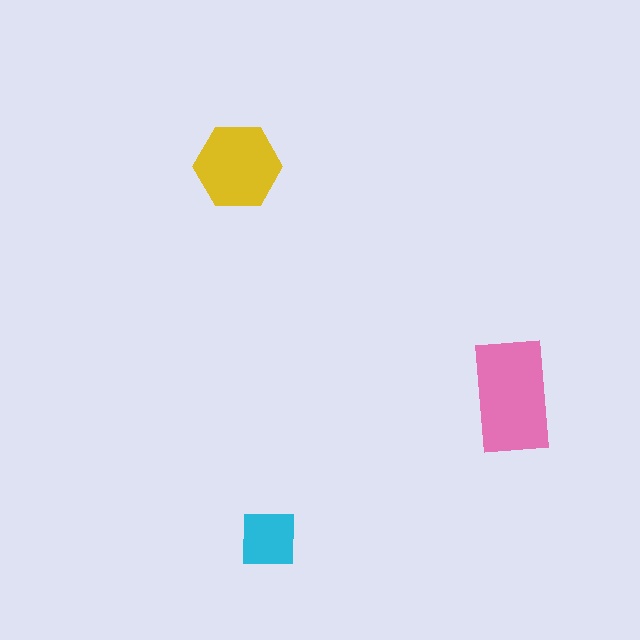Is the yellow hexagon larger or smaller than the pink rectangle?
Smaller.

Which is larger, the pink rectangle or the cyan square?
The pink rectangle.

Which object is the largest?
The pink rectangle.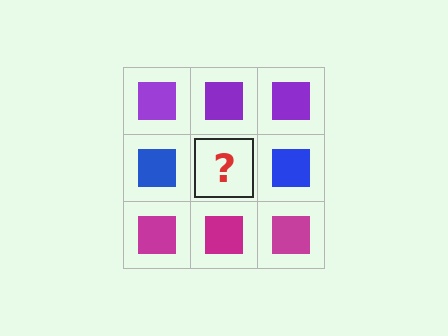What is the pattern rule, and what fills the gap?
The rule is that each row has a consistent color. The gap should be filled with a blue square.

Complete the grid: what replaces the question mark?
The question mark should be replaced with a blue square.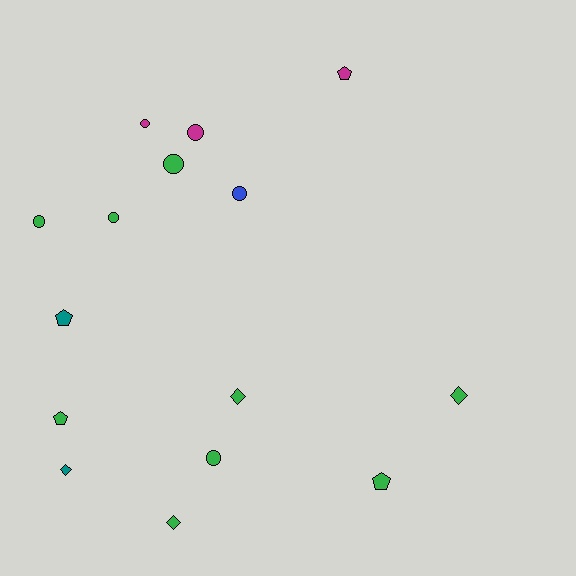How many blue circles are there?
There is 1 blue circle.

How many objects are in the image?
There are 15 objects.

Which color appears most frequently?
Green, with 9 objects.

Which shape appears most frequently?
Circle, with 7 objects.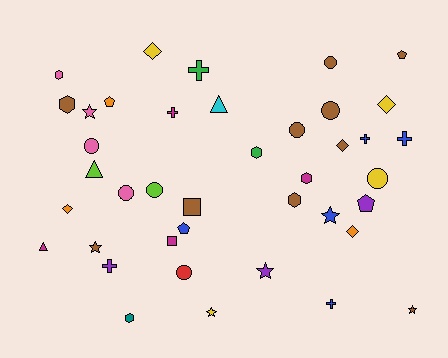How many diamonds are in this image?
There are 5 diamonds.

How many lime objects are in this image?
There are 2 lime objects.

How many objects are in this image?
There are 40 objects.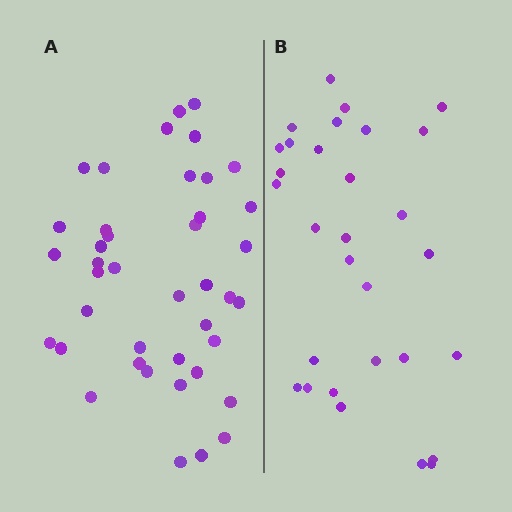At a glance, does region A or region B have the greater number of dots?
Region A (the left region) has more dots.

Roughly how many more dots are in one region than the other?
Region A has roughly 12 or so more dots than region B.